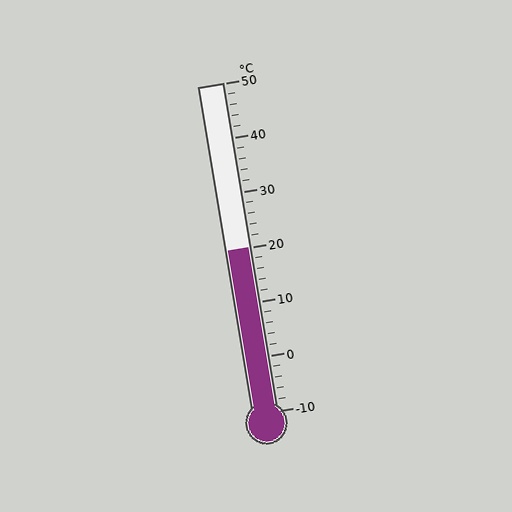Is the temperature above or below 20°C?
The temperature is at 20°C.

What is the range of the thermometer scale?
The thermometer scale ranges from -10°C to 50°C.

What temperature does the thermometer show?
The thermometer shows approximately 20°C.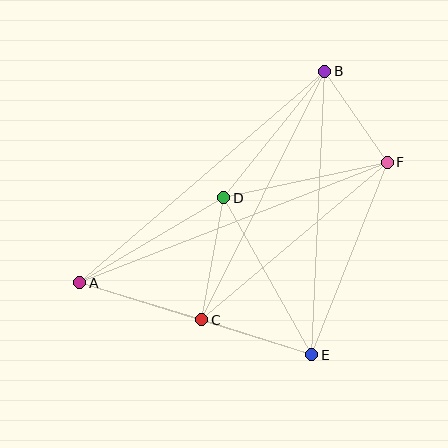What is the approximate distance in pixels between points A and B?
The distance between A and B is approximately 324 pixels.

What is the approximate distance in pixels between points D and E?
The distance between D and E is approximately 180 pixels.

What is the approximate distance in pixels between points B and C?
The distance between B and C is approximately 277 pixels.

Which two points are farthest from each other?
Points A and F are farthest from each other.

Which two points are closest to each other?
Points B and F are closest to each other.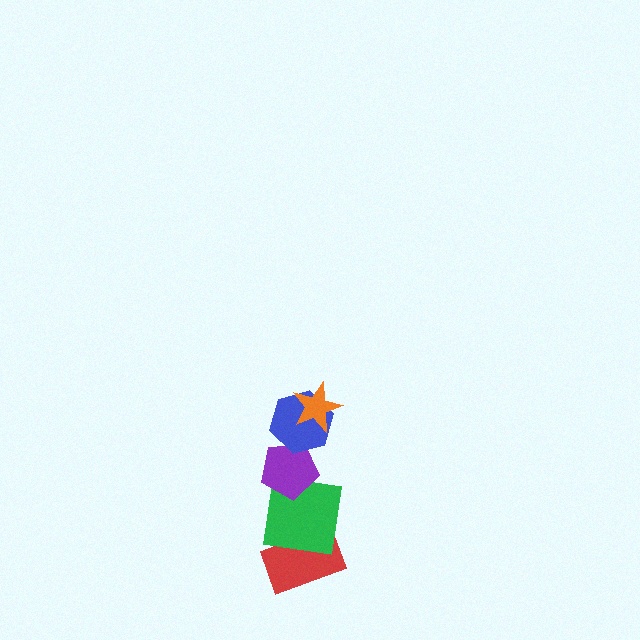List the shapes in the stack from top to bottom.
From top to bottom: the orange star, the blue hexagon, the purple pentagon, the green square, the red rectangle.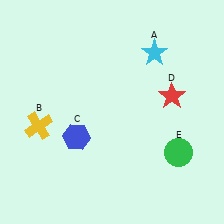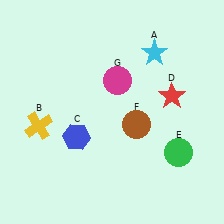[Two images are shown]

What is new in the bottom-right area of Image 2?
A brown circle (F) was added in the bottom-right area of Image 2.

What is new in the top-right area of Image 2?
A magenta circle (G) was added in the top-right area of Image 2.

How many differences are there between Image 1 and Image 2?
There are 2 differences between the two images.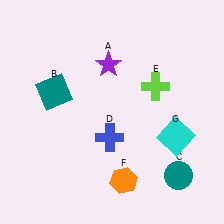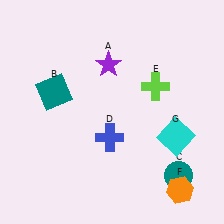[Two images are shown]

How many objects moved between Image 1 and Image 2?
1 object moved between the two images.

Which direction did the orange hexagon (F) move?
The orange hexagon (F) moved right.